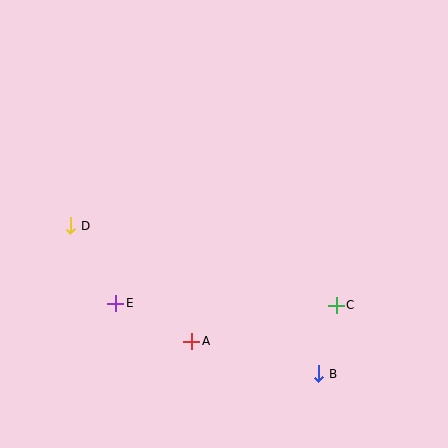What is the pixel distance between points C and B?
The distance between C and B is 71 pixels.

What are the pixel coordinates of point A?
Point A is at (191, 341).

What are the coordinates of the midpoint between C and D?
The midpoint between C and D is at (203, 266).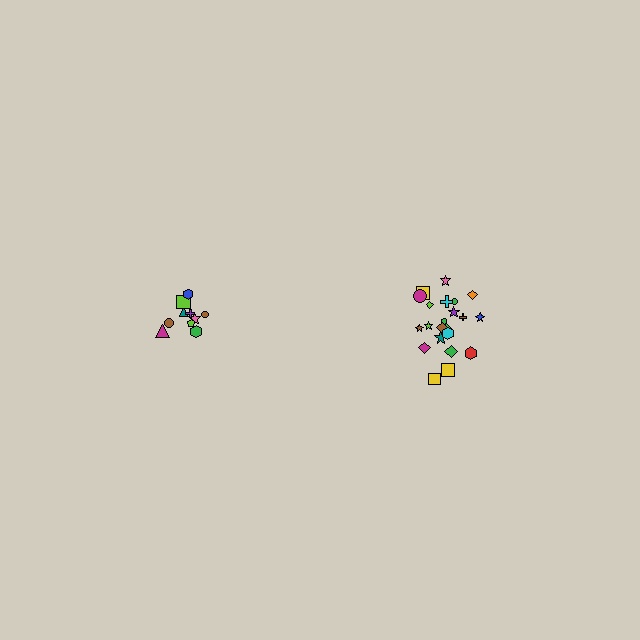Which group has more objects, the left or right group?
The right group.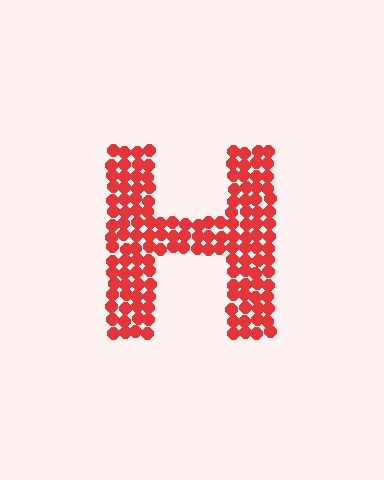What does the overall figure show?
The overall figure shows the letter H.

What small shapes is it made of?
It is made of small circles.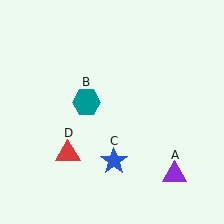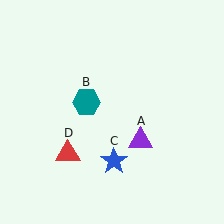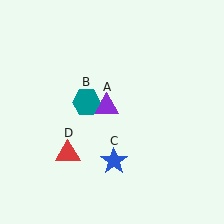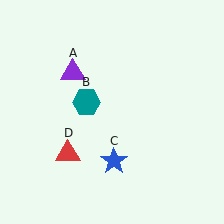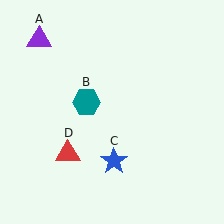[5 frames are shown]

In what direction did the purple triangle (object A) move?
The purple triangle (object A) moved up and to the left.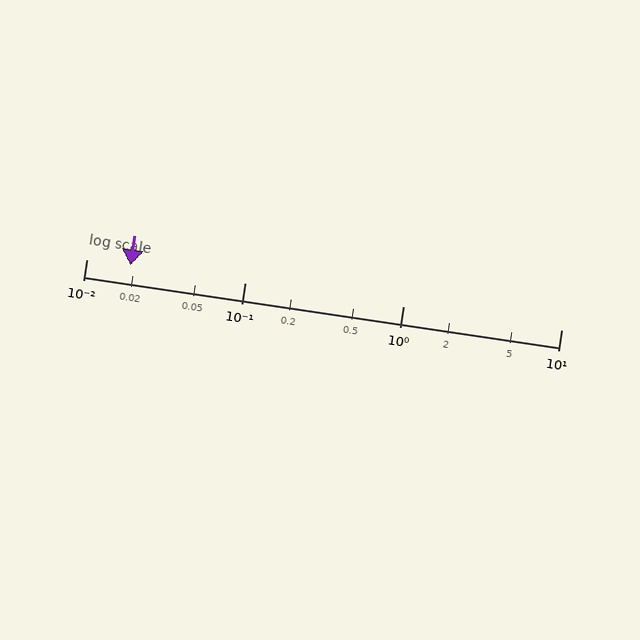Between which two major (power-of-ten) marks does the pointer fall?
The pointer is between 0.01 and 0.1.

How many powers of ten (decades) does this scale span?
The scale spans 3 decades, from 0.01 to 10.